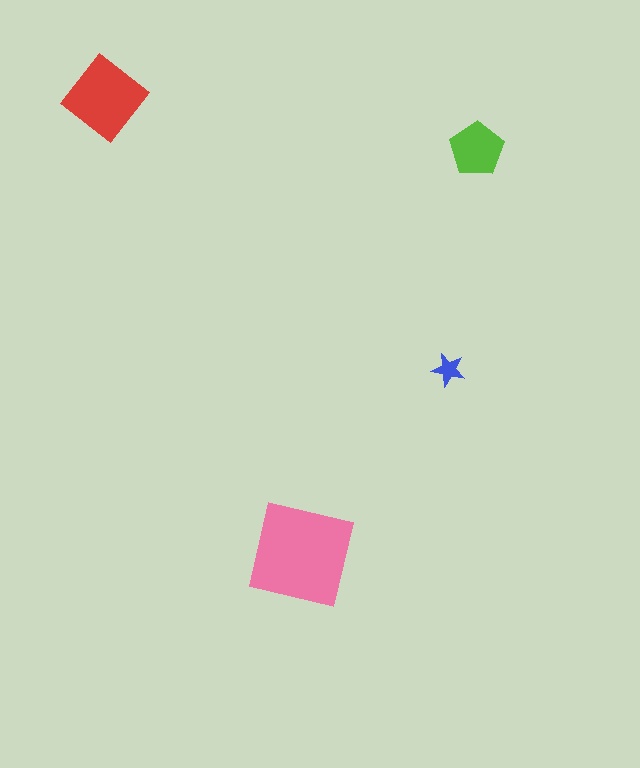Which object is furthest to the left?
The red diamond is leftmost.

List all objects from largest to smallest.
The pink square, the red diamond, the lime pentagon, the blue star.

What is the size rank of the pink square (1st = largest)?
1st.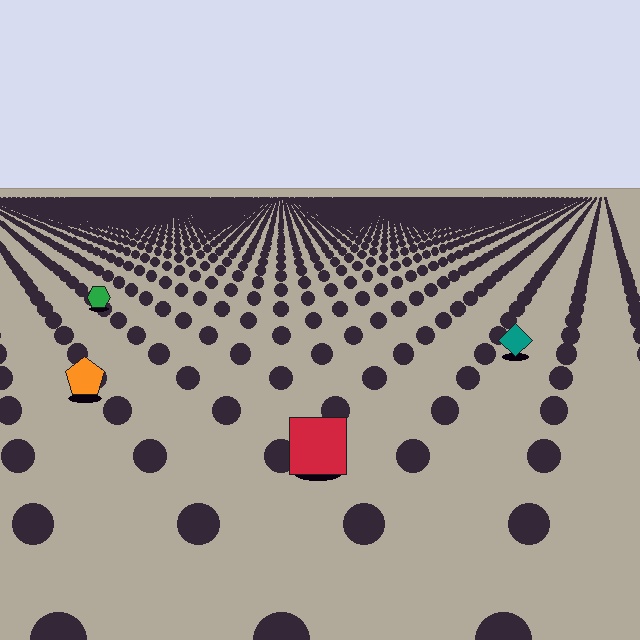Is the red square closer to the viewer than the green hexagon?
Yes. The red square is closer — you can tell from the texture gradient: the ground texture is coarser near it.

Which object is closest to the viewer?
The red square is closest. The texture marks near it are larger and more spread out.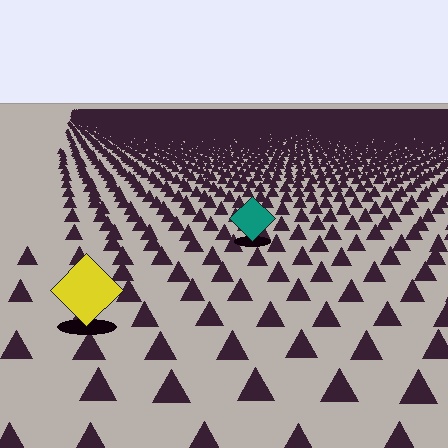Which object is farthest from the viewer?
The teal diamond is farthest from the viewer. It appears smaller and the ground texture around it is denser.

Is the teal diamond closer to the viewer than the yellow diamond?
No. The yellow diamond is closer — you can tell from the texture gradient: the ground texture is coarser near it.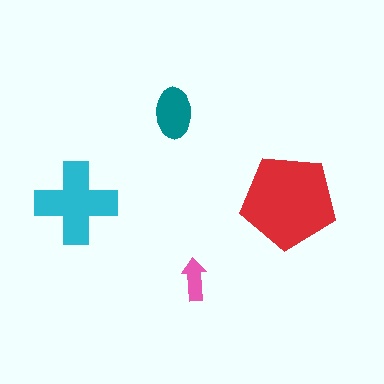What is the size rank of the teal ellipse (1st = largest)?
3rd.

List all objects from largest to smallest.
The red pentagon, the cyan cross, the teal ellipse, the pink arrow.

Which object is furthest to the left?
The cyan cross is leftmost.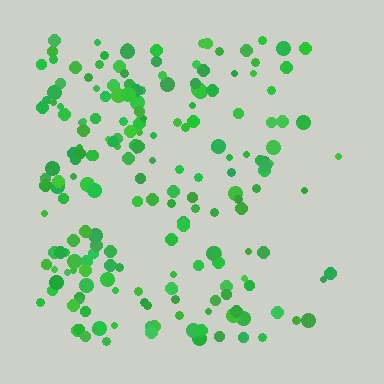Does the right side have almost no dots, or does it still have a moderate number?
Still a moderate number, just noticeably fewer than the left.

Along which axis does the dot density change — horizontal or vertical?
Horizontal.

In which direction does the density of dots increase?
From right to left, with the left side densest.